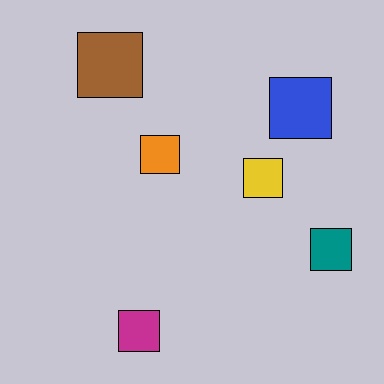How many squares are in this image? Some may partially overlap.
There are 6 squares.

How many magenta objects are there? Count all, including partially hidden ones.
There is 1 magenta object.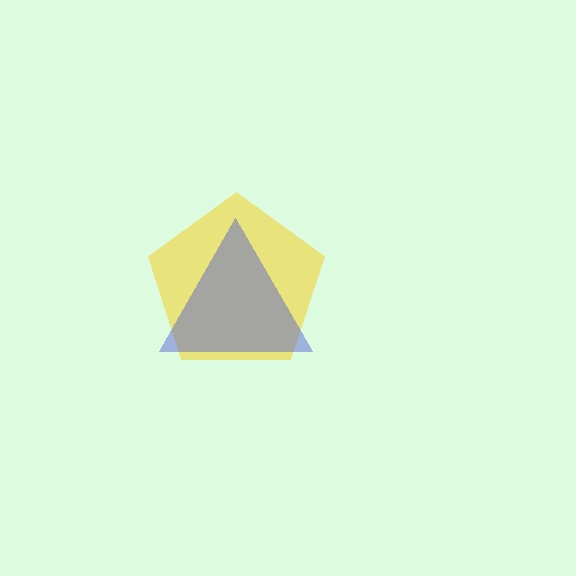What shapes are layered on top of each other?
The layered shapes are: a yellow pentagon, a blue triangle.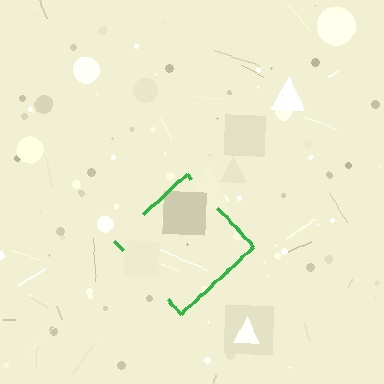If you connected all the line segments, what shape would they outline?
They would outline a diamond.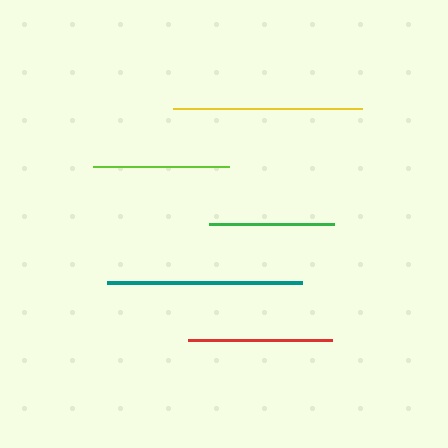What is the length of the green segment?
The green segment is approximately 124 pixels long.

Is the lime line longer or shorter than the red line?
The red line is longer than the lime line.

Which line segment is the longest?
The teal line is the longest at approximately 195 pixels.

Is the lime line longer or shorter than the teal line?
The teal line is longer than the lime line.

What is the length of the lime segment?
The lime segment is approximately 136 pixels long.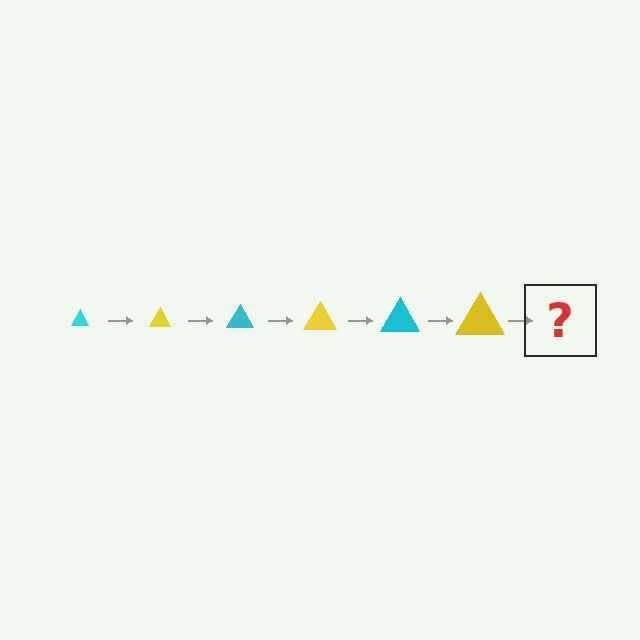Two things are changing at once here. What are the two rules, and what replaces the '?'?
The two rules are that the triangle grows larger each step and the color cycles through cyan and yellow. The '?' should be a cyan triangle, larger than the previous one.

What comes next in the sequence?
The next element should be a cyan triangle, larger than the previous one.